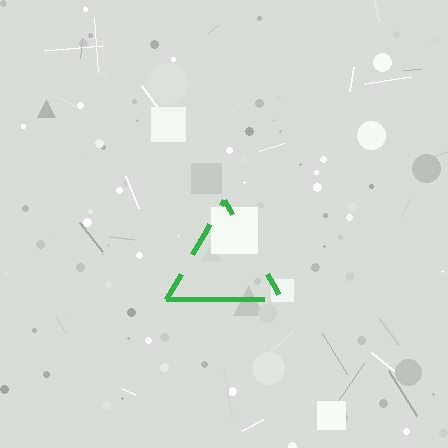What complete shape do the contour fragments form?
The contour fragments form a triangle.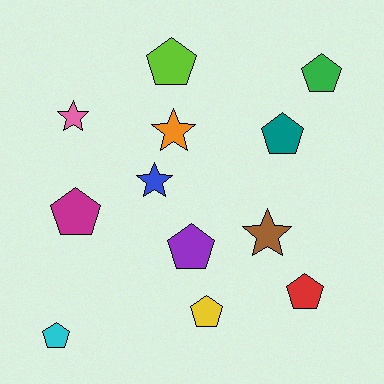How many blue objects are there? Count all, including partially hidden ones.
There is 1 blue object.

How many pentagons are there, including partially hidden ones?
There are 8 pentagons.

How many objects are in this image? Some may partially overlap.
There are 12 objects.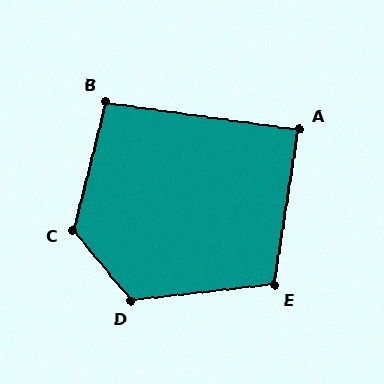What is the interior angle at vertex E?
Approximately 105 degrees (obtuse).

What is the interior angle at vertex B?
Approximately 96 degrees (obtuse).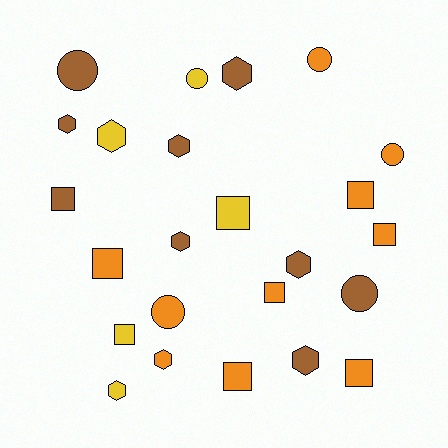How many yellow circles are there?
There is 1 yellow circle.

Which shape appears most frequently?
Hexagon, with 9 objects.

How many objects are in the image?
There are 24 objects.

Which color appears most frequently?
Orange, with 10 objects.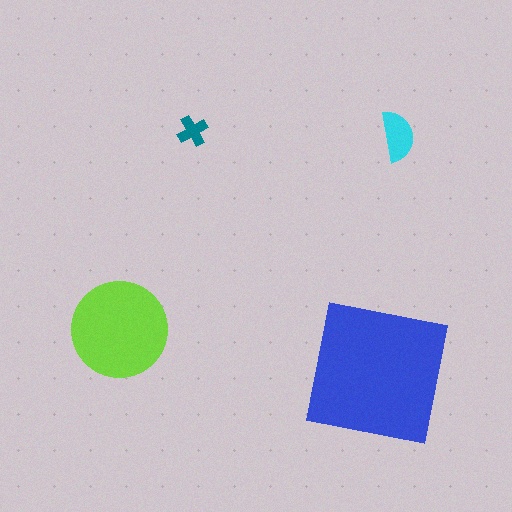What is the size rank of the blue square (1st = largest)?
1st.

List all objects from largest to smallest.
The blue square, the lime circle, the cyan semicircle, the teal cross.